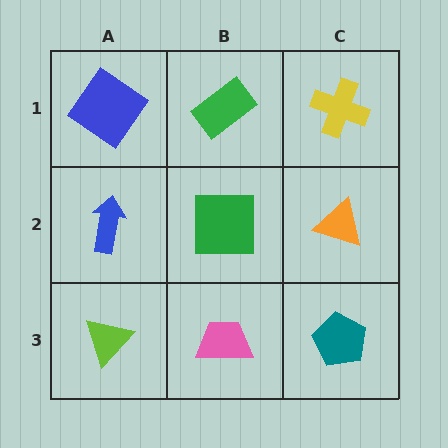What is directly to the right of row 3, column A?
A pink trapezoid.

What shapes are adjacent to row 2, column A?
A blue diamond (row 1, column A), a lime triangle (row 3, column A), a green square (row 2, column B).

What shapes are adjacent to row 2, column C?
A yellow cross (row 1, column C), a teal pentagon (row 3, column C), a green square (row 2, column B).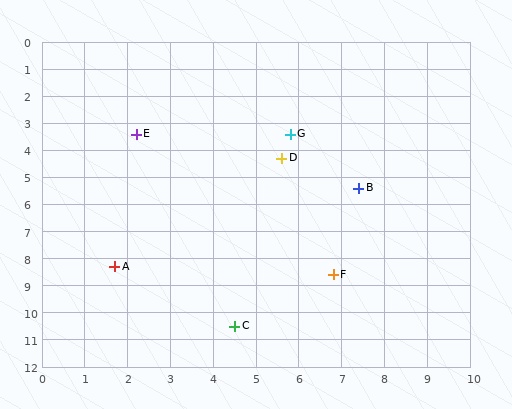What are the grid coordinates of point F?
Point F is at approximately (6.8, 8.6).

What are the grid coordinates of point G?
Point G is at approximately (5.8, 3.4).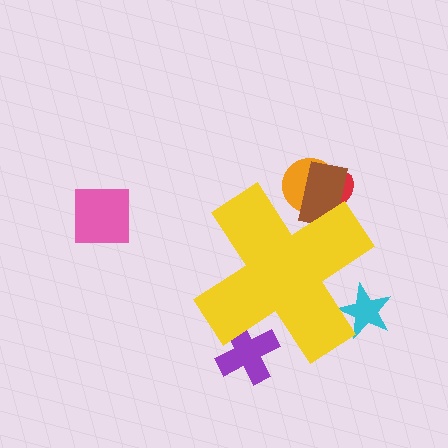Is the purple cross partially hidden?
Yes, the purple cross is partially hidden behind the yellow cross.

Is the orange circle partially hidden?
Yes, the orange circle is partially hidden behind the yellow cross.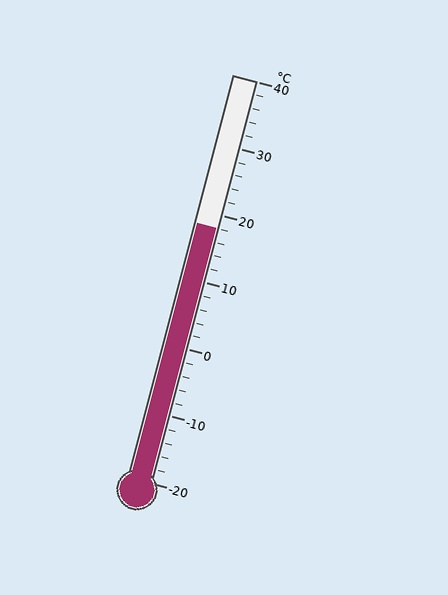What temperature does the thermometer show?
The thermometer shows approximately 18°C.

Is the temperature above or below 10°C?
The temperature is above 10°C.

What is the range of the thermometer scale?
The thermometer scale ranges from -20°C to 40°C.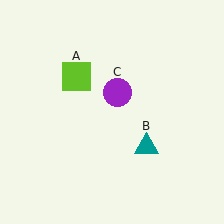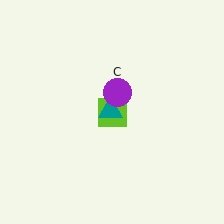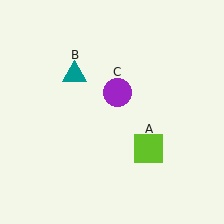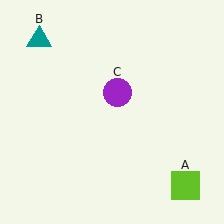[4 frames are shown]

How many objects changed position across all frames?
2 objects changed position: lime square (object A), teal triangle (object B).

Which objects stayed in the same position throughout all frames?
Purple circle (object C) remained stationary.